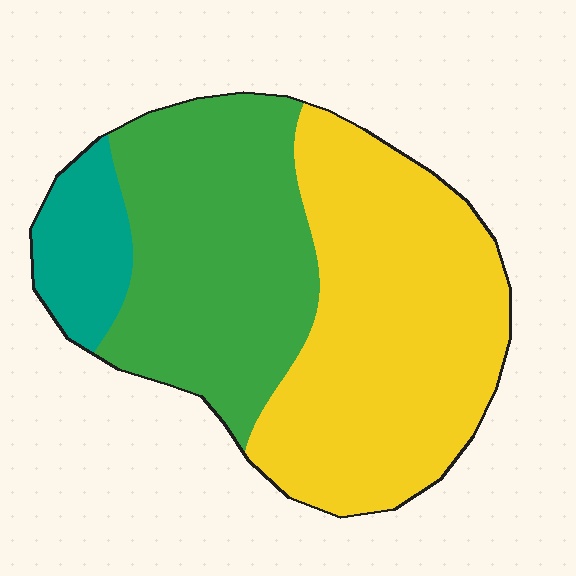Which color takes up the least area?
Teal, at roughly 10%.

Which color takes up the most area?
Yellow, at roughly 50%.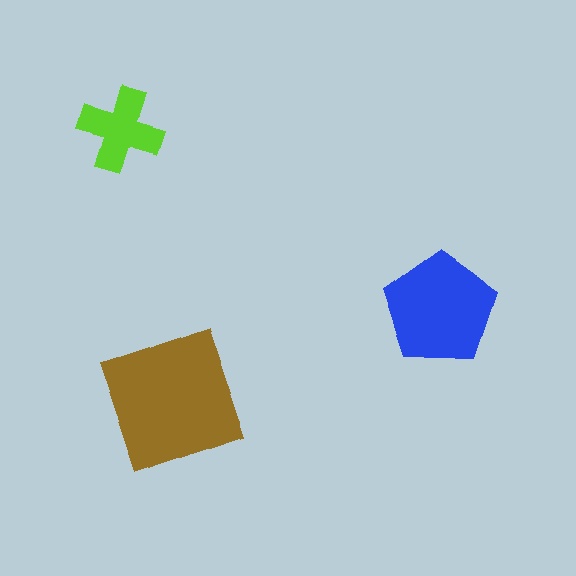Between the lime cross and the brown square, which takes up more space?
The brown square.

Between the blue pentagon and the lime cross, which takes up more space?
The blue pentagon.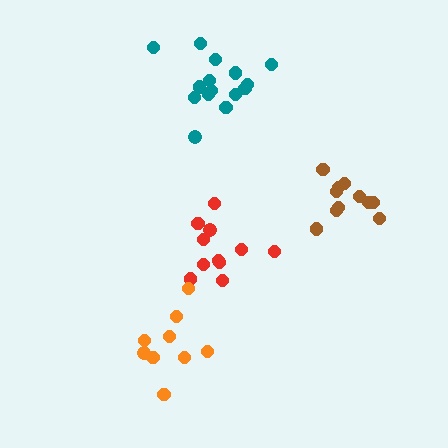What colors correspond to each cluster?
The clusters are colored: red, orange, teal, brown.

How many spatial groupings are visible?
There are 4 spatial groupings.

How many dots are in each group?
Group 1: 11 dots, Group 2: 9 dots, Group 3: 15 dots, Group 4: 11 dots (46 total).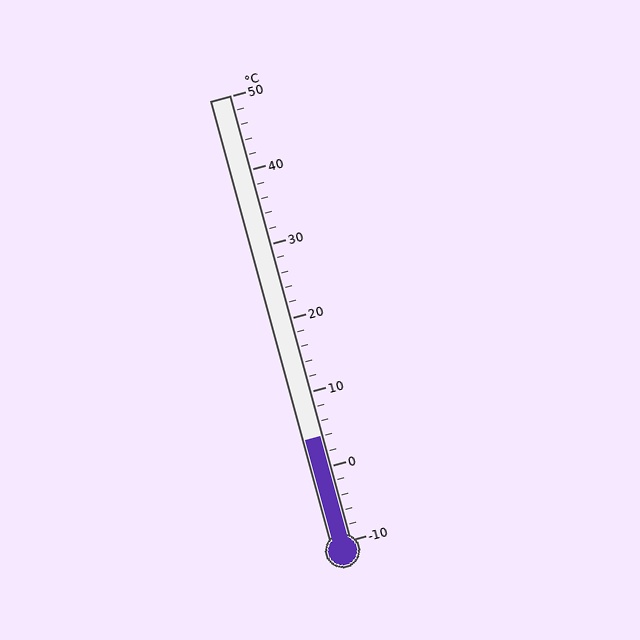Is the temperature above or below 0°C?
The temperature is above 0°C.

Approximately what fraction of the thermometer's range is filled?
The thermometer is filled to approximately 25% of its range.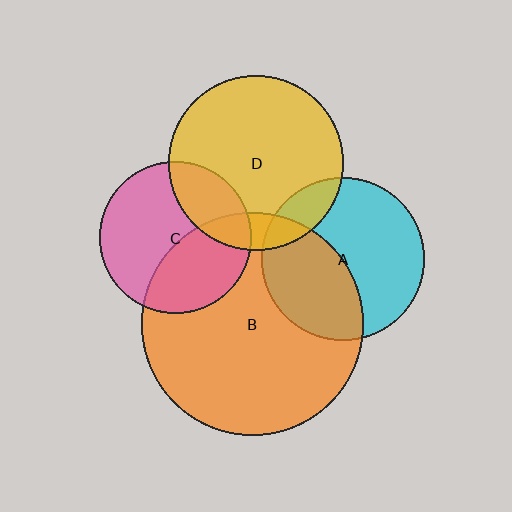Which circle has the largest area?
Circle B (orange).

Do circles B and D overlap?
Yes.